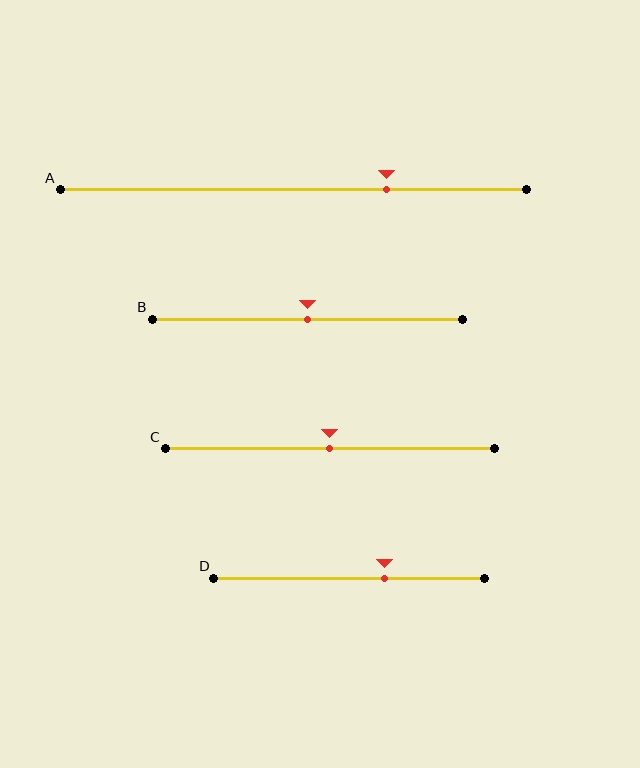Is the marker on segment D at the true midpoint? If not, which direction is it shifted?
No, the marker on segment D is shifted to the right by about 13% of the segment length.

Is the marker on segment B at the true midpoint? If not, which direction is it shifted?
Yes, the marker on segment B is at the true midpoint.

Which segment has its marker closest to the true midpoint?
Segment B has its marker closest to the true midpoint.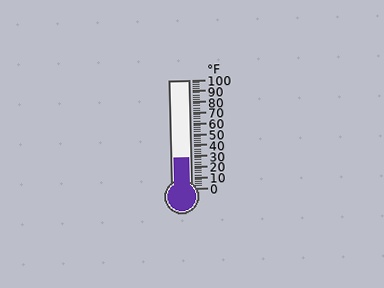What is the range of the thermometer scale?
The thermometer scale ranges from 0°F to 100°F.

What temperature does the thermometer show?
The thermometer shows approximately 28°F.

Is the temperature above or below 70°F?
The temperature is below 70°F.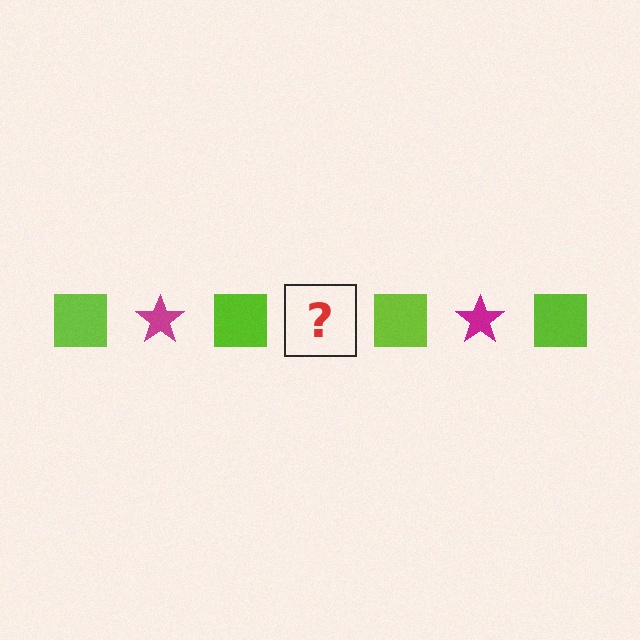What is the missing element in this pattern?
The missing element is a magenta star.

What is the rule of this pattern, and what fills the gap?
The rule is that the pattern alternates between lime square and magenta star. The gap should be filled with a magenta star.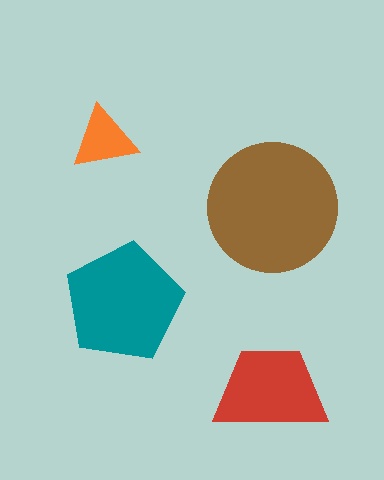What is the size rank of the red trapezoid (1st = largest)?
3rd.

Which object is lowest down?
The red trapezoid is bottommost.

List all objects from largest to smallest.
The brown circle, the teal pentagon, the red trapezoid, the orange triangle.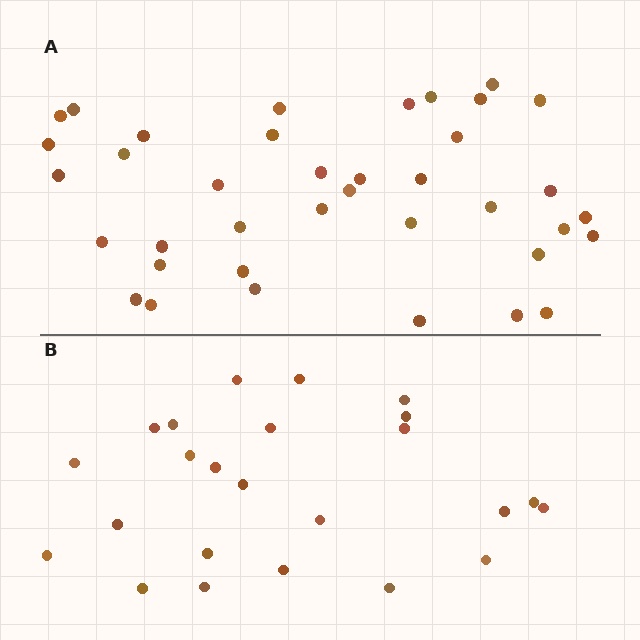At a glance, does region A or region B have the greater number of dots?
Region A (the top region) has more dots.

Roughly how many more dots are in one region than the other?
Region A has approximately 15 more dots than region B.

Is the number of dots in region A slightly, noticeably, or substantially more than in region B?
Region A has substantially more. The ratio is roughly 1.6 to 1.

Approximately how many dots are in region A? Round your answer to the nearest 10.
About 40 dots. (The exact count is 38, which rounds to 40.)